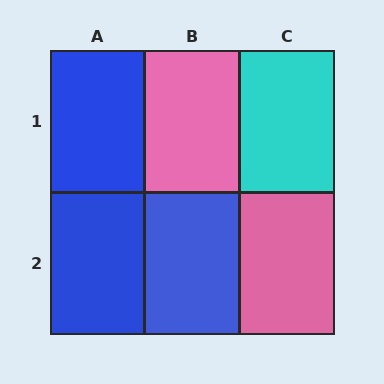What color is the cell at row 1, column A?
Blue.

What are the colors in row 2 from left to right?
Blue, blue, pink.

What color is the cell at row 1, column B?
Pink.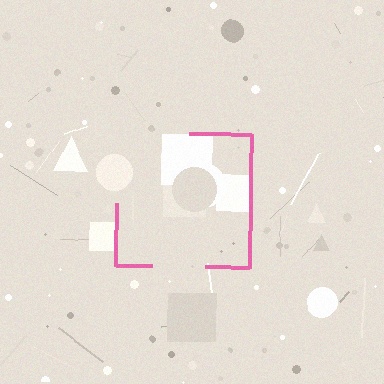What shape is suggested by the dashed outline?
The dashed outline suggests a square.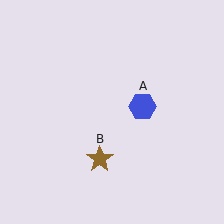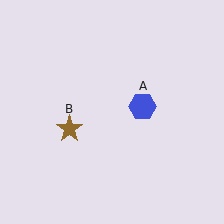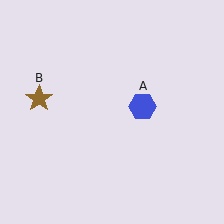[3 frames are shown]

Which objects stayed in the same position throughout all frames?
Blue hexagon (object A) remained stationary.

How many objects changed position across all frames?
1 object changed position: brown star (object B).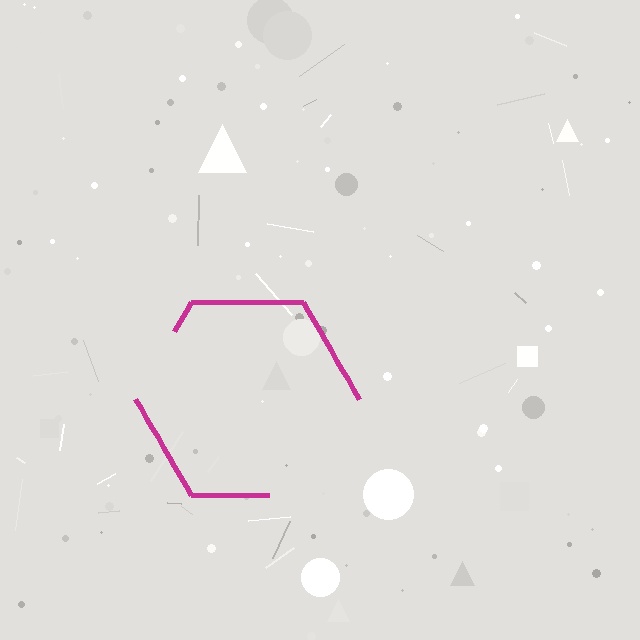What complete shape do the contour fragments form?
The contour fragments form a hexagon.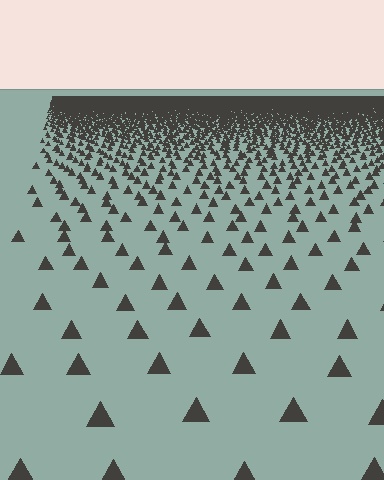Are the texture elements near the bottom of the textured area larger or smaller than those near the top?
Larger. Near the bottom, elements are closer to the viewer and appear at a bigger on-screen size.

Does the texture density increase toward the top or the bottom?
Density increases toward the top.